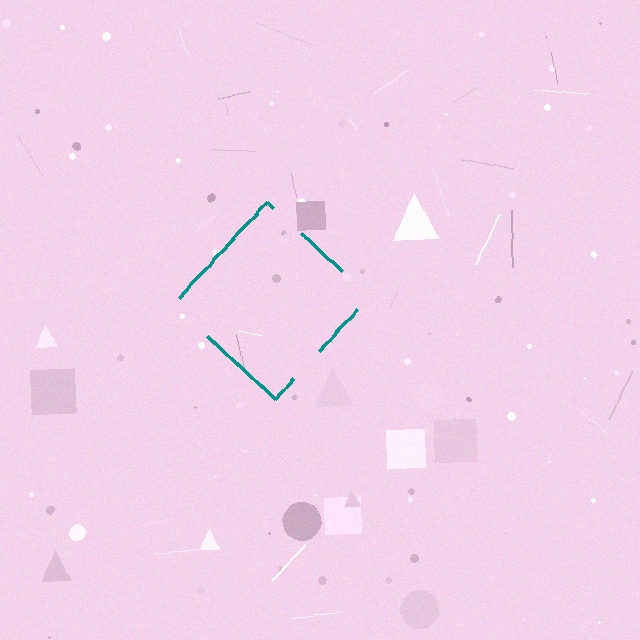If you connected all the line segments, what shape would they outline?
They would outline a diamond.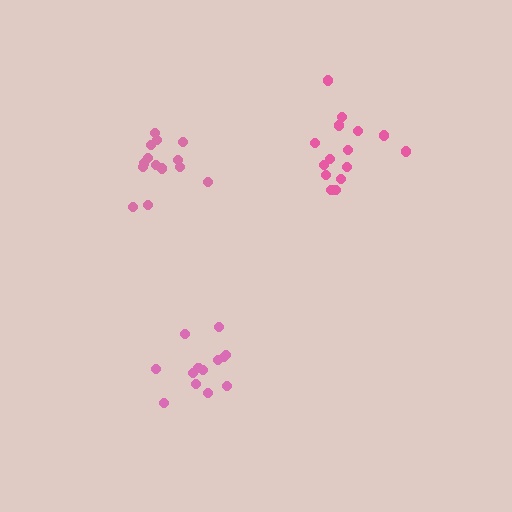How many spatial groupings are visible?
There are 3 spatial groupings.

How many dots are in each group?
Group 1: 15 dots, Group 2: 14 dots, Group 3: 13 dots (42 total).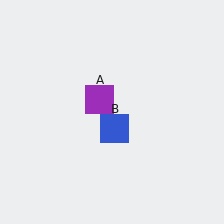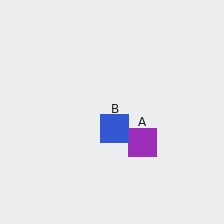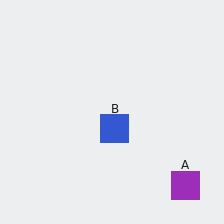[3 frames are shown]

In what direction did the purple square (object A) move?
The purple square (object A) moved down and to the right.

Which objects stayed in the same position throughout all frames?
Blue square (object B) remained stationary.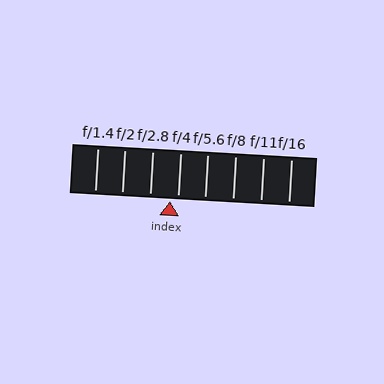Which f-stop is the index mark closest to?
The index mark is closest to f/4.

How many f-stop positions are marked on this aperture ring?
There are 8 f-stop positions marked.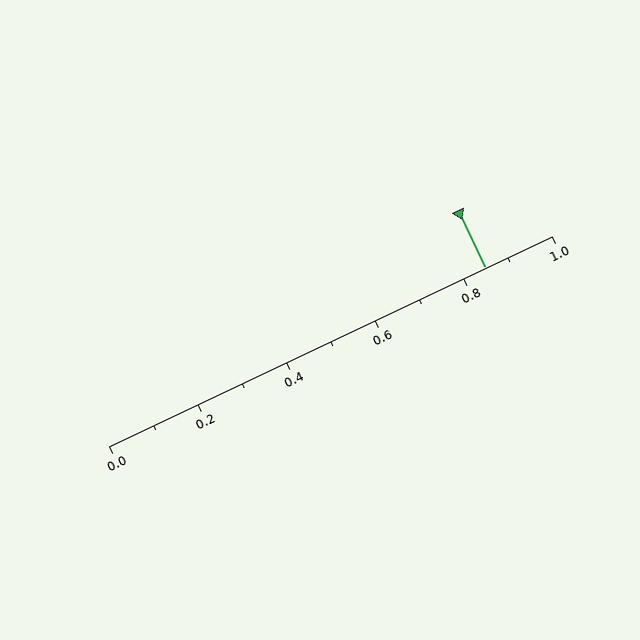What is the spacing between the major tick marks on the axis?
The major ticks are spaced 0.2 apart.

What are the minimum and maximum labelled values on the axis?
The axis runs from 0.0 to 1.0.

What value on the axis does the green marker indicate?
The marker indicates approximately 0.85.